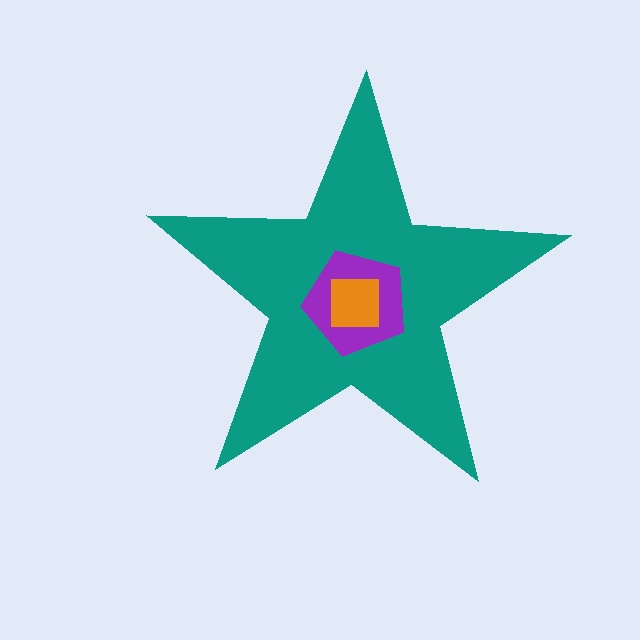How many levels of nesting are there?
3.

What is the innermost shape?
The orange square.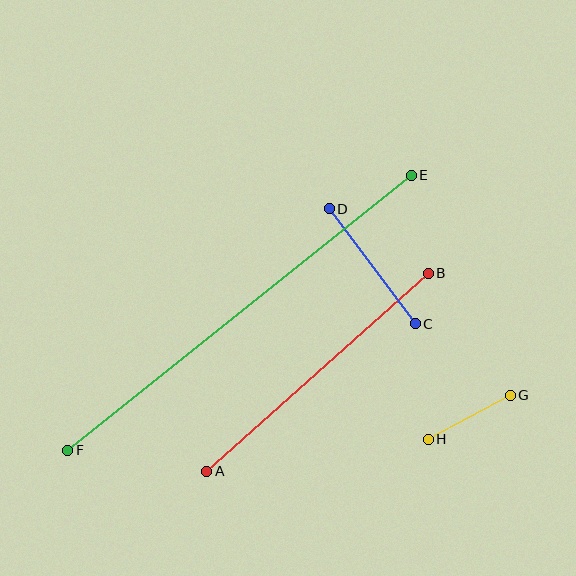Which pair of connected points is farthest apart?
Points E and F are farthest apart.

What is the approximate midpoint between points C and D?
The midpoint is at approximately (372, 266) pixels.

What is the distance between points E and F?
The distance is approximately 440 pixels.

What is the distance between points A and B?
The distance is approximately 297 pixels.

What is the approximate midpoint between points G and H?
The midpoint is at approximately (469, 417) pixels.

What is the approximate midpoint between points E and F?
The midpoint is at approximately (240, 313) pixels.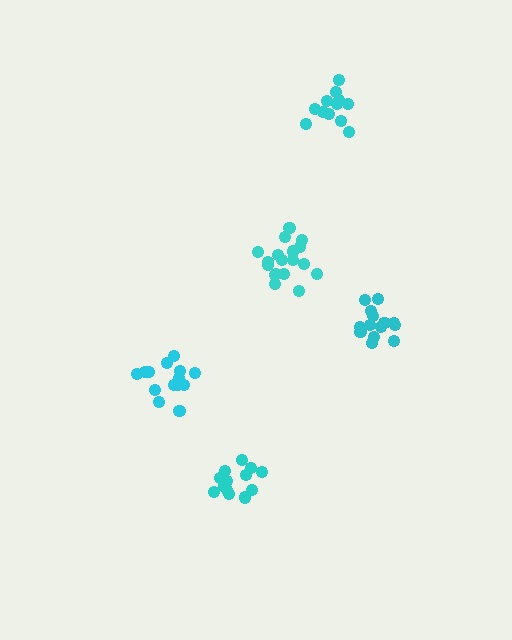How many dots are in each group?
Group 1: 18 dots, Group 2: 12 dots, Group 3: 13 dots, Group 4: 14 dots, Group 5: 15 dots (72 total).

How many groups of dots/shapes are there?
There are 5 groups.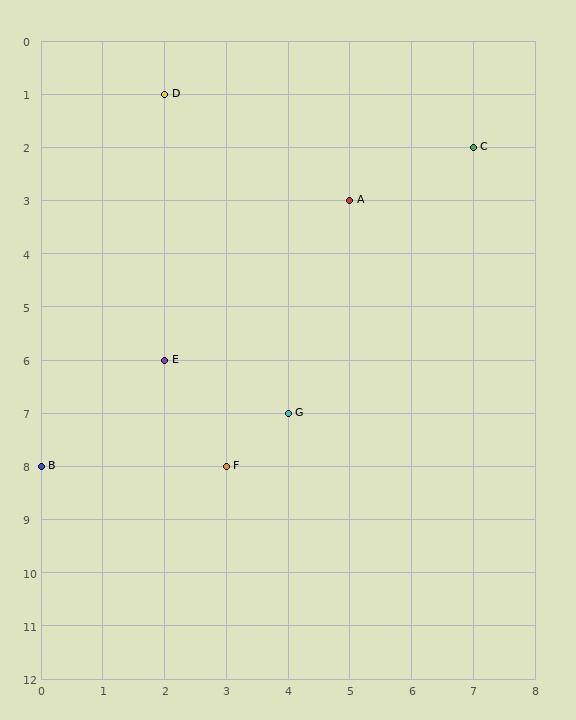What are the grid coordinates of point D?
Point D is at grid coordinates (2, 1).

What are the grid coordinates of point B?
Point B is at grid coordinates (0, 8).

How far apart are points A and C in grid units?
Points A and C are 2 columns and 1 row apart (about 2.2 grid units diagonally).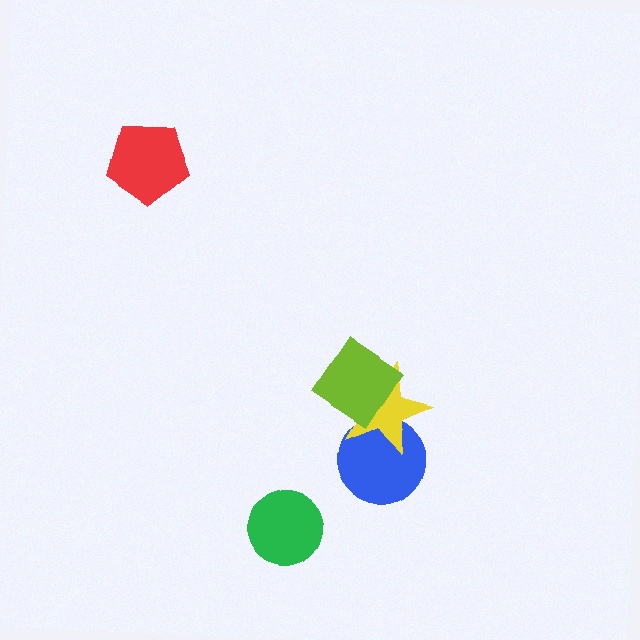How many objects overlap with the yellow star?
2 objects overlap with the yellow star.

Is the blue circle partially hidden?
Yes, it is partially covered by another shape.